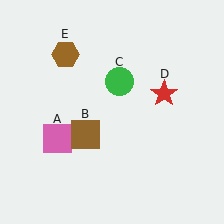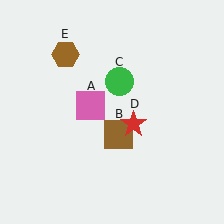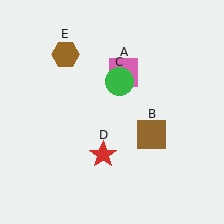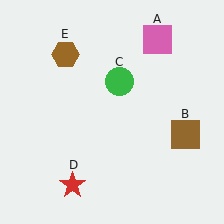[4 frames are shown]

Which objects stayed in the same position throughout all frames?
Green circle (object C) and brown hexagon (object E) remained stationary.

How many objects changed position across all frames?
3 objects changed position: pink square (object A), brown square (object B), red star (object D).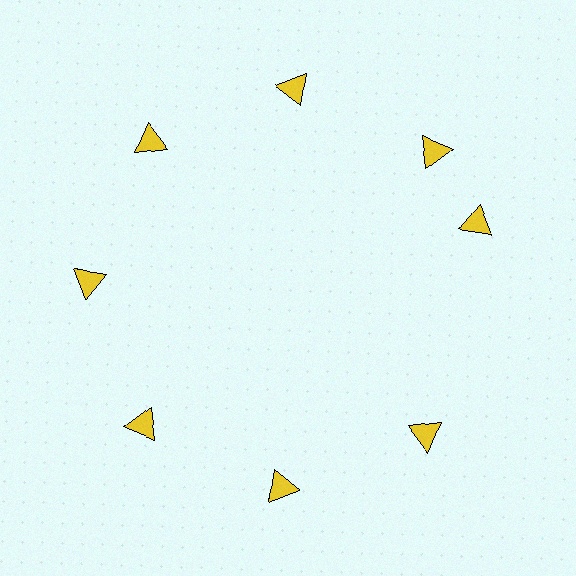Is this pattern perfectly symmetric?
No. The 8 yellow triangles are arranged in a ring, but one element near the 3 o'clock position is rotated out of alignment along the ring, breaking the 8-fold rotational symmetry.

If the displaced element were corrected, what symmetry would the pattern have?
It would have 8-fold rotational symmetry — the pattern would map onto itself every 45 degrees.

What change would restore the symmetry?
The symmetry would be restored by rotating it back into even spacing with its neighbors so that all 8 triangles sit at equal angles and equal distance from the center.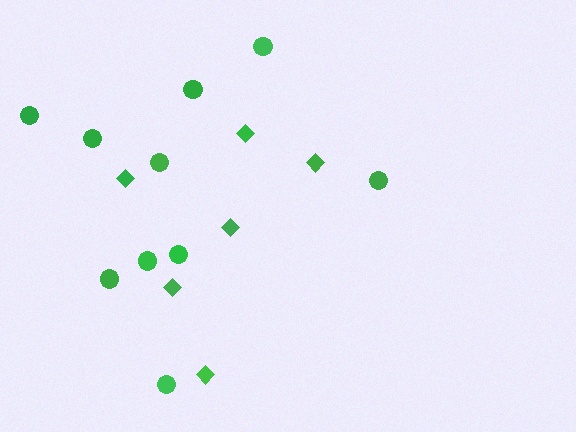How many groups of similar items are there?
There are 2 groups: one group of circles (10) and one group of diamonds (6).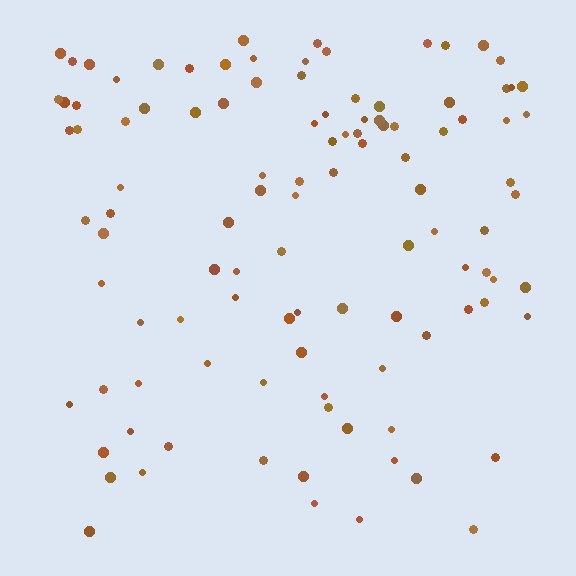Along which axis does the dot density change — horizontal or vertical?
Vertical.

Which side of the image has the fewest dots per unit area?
The bottom.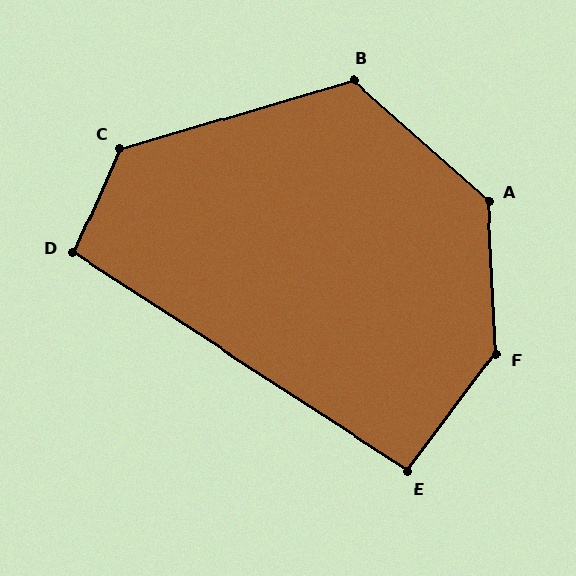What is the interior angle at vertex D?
Approximately 99 degrees (obtuse).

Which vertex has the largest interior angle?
F, at approximately 140 degrees.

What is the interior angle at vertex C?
Approximately 131 degrees (obtuse).